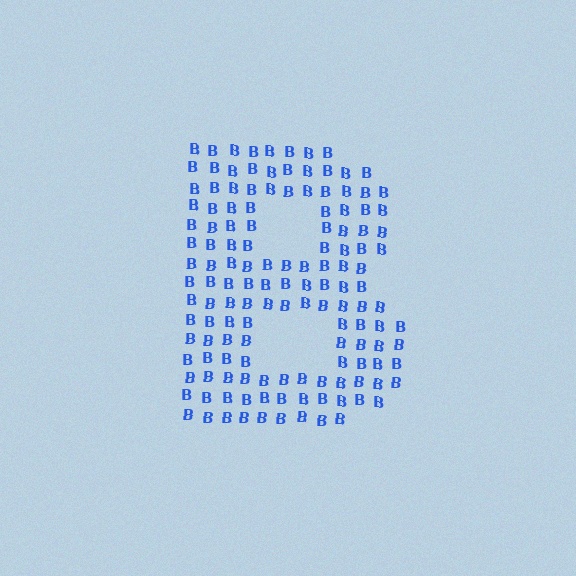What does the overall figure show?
The overall figure shows the letter B.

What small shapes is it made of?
It is made of small letter B's.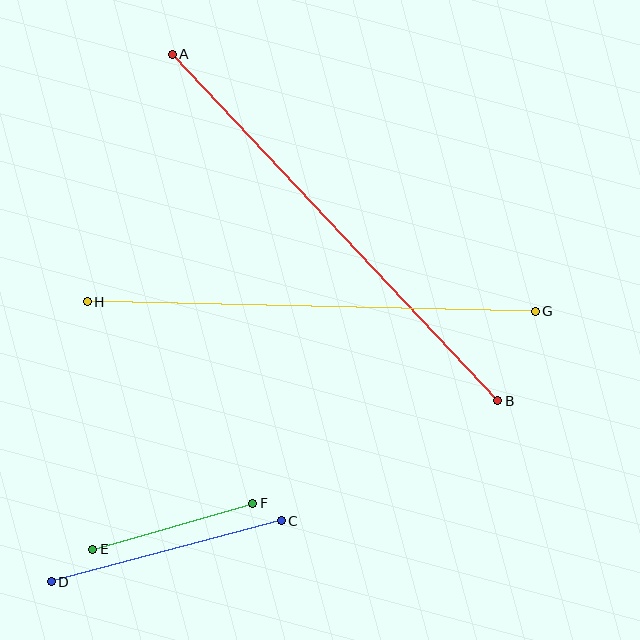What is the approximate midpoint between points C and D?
The midpoint is at approximately (166, 551) pixels.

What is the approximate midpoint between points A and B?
The midpoint is at approximately (335, 228) pixels.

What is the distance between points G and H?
The distance is approximately 449 pixels.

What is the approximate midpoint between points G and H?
The midpoint is at approximately (311, 307) pixels.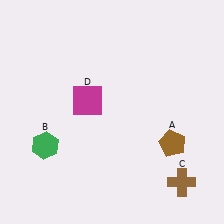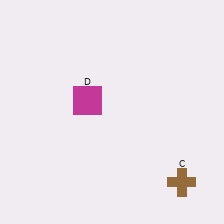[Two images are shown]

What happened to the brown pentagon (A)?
The brown pentagon (A) was removed in Image 2. It was in the bottom-right area of Image 1.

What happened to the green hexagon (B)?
The green hexagon (B) was removed in Image 2. It was in the bottom-left area of Image 1.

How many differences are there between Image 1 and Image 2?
There are 2 differences between the two images.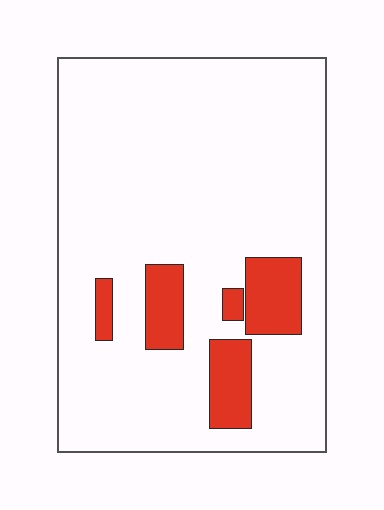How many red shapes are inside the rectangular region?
5.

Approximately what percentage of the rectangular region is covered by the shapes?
Approximately 15%.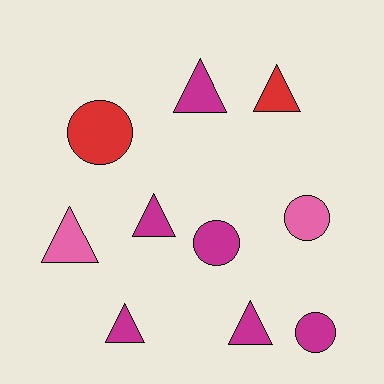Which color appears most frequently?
Magenta, with 6 objects.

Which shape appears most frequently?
Triangle, with 6 objects.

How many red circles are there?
There is 1 red circle.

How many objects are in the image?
There are 10 objects.